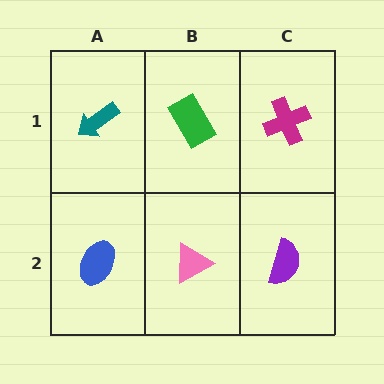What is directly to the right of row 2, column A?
A pink triangle.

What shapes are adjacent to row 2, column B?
A green rectangle (row 1, column B), a blue ellipse (row 2, column A), a purple semicircle (row 2, column C).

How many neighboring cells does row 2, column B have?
3.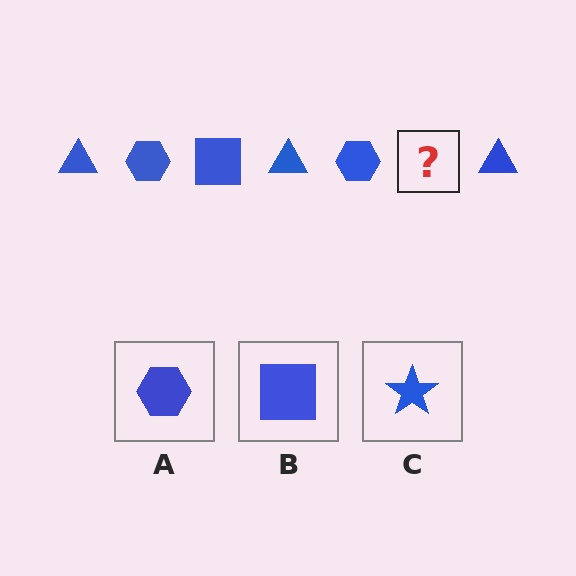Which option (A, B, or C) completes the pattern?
B.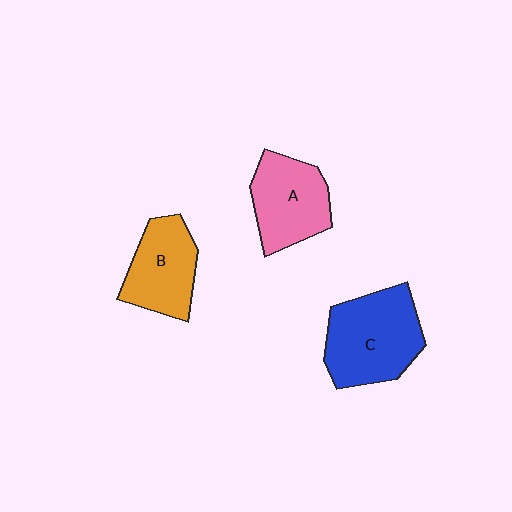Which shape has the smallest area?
Shape B (orange).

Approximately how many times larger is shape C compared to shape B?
Approximately 1.4 times.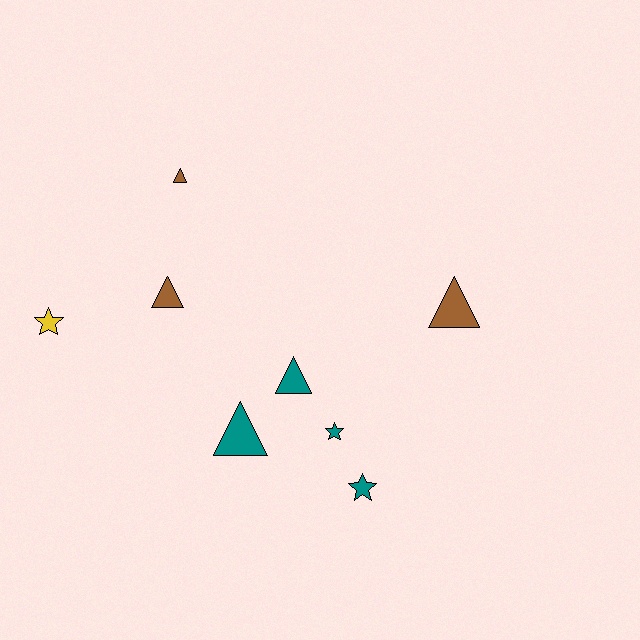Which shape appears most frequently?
Triangle, with 5 objects.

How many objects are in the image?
There are 8 objects.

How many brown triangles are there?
There are 3 brown triangles.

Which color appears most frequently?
Teal, with 4 objects.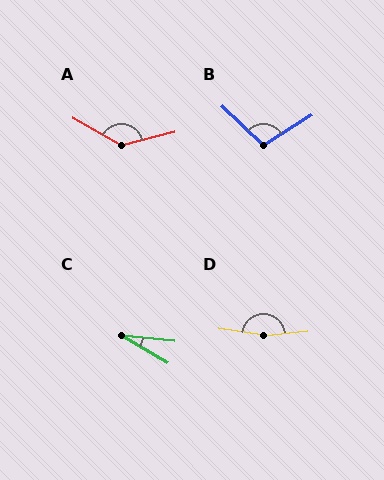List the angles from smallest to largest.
C (25°), B (104°), A (136°), D (166°).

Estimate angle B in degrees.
Approximately 104 degrees.